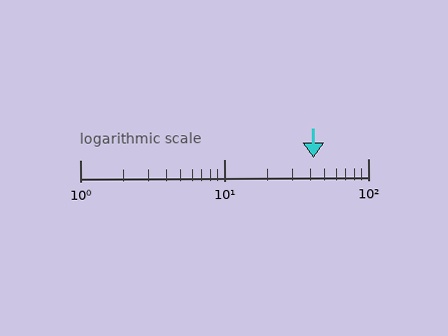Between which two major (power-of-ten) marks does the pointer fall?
The pointer is between 10 and 100.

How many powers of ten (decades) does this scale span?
The scale spans 2 decades, from 1 to 100.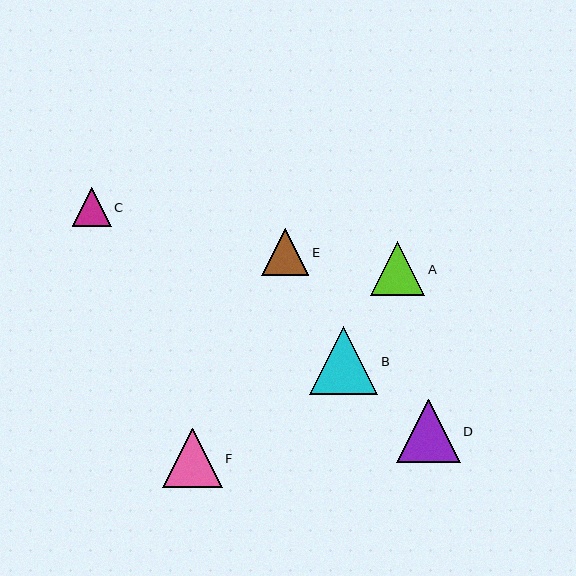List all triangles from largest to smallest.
From largest to smallest: B, D, F, A, E, C.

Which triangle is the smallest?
Triangle C is the smallest with a size of approximately 39 pixels.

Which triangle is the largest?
Triangle B is the largest with a size of approximately 68 pixels.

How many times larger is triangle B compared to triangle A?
Triangle B is approximately 1.3 times the size of triangle A.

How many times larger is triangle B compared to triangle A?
Triangle B is approximately 1.3 times the size of triangle A.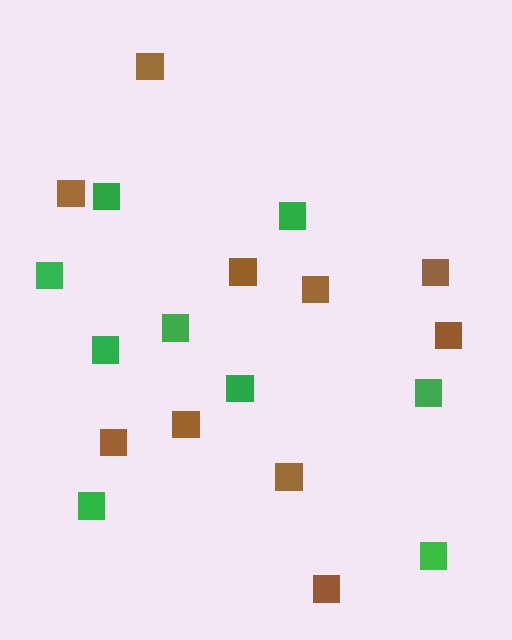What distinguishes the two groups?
There are 2 groups: one group of brown squares (10) and one group of green squares (9).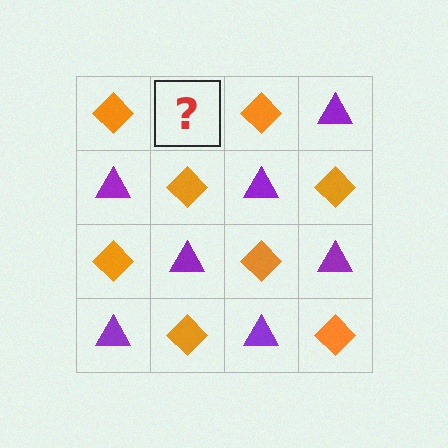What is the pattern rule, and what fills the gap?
The rule is that it alternates orange diamond and purple triangle in a checkerboard pattern. The gap should be filled with a purple triangle.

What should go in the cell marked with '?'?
The missing cell should contain a purple triangle.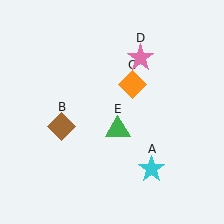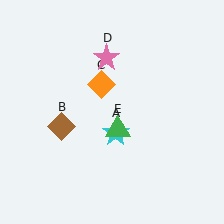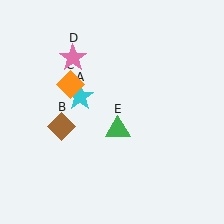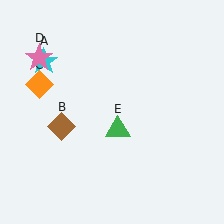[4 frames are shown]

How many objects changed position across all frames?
3 objects changed position: cyan star (object A), orange diamond (object C), pink star (object D).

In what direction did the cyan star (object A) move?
The cyan star (object A) moved up and to the left.